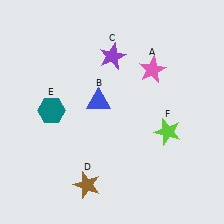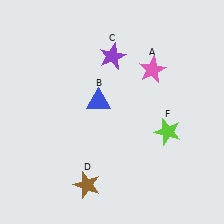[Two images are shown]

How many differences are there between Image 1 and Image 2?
There is 1 difference between the two images.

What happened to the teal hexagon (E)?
The teal hexagon (E) was removed in Image 2. It was in the top-left area of Image 1.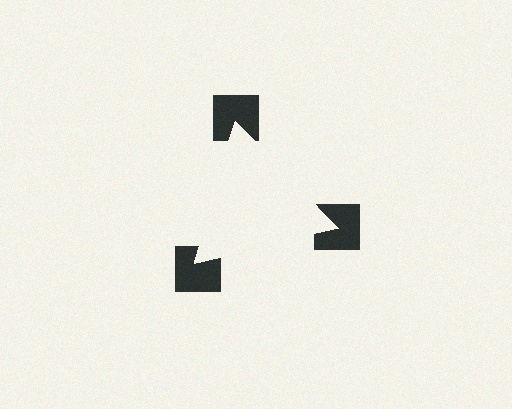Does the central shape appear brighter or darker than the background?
It typically appears slightly brighter than the background, even though no actual brightness change is drawn.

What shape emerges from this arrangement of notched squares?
An illusory triangle — its edges are inferred from the aligned wedge cuts in the notched squares, not physically drawn.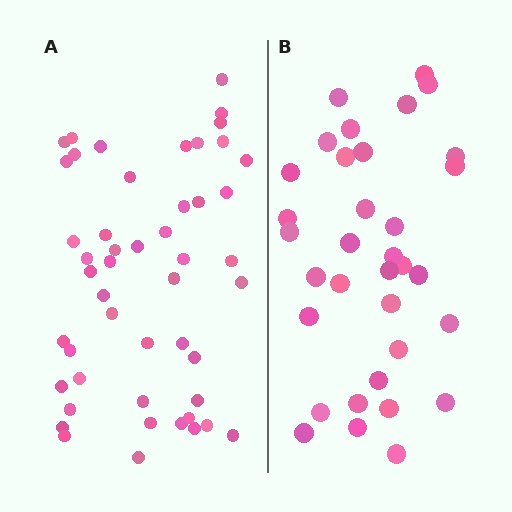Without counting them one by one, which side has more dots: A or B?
Region A (the left region) has more dots.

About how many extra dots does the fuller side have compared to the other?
Region A has approximately 15 more dots than region B.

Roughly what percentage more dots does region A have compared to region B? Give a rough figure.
About 45% more.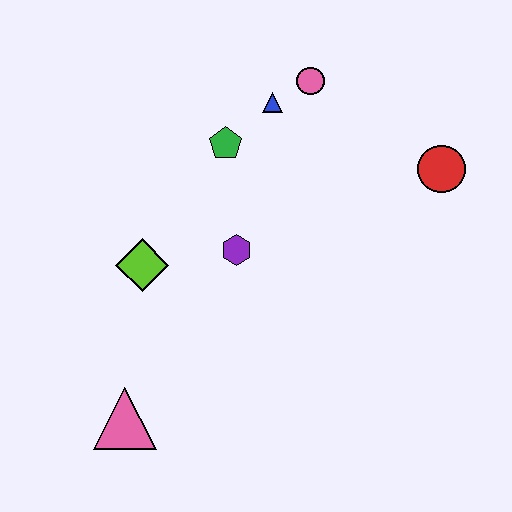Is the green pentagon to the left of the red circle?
Yes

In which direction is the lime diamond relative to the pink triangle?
The lime diamond is above the pink triangle.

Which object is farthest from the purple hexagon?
The red circle is farthest from the purple hexagon.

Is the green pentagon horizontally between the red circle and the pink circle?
No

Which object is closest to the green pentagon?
The blue triangle is closest to the green pentagon.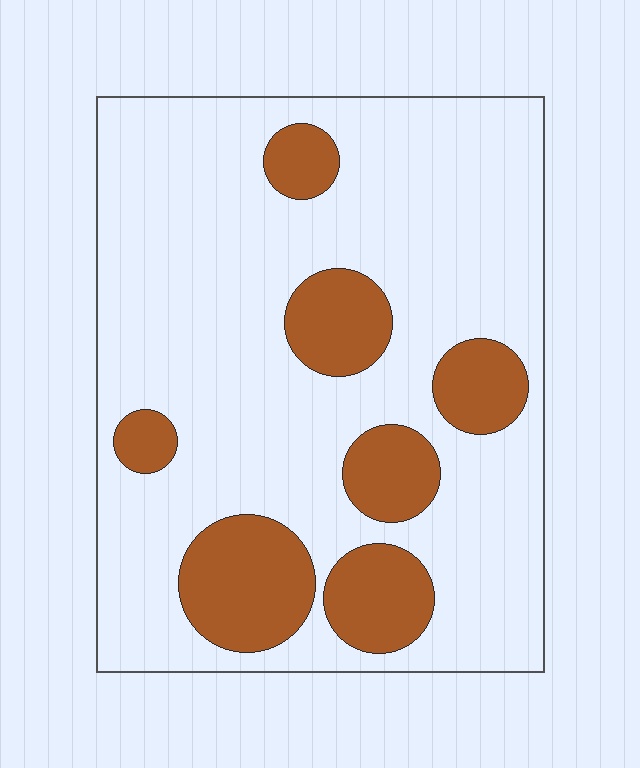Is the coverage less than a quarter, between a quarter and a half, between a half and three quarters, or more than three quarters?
Less than a quarter.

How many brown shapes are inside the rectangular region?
7.